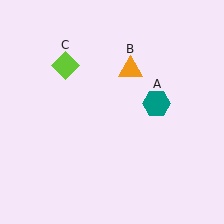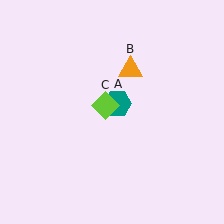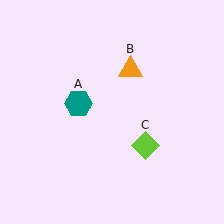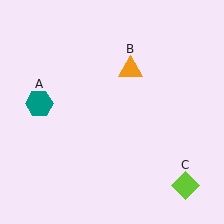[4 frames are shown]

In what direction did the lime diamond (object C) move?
The lime diamond (object C) moved down and to the right.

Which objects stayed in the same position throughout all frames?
Orange triangle (object B) remained stationary.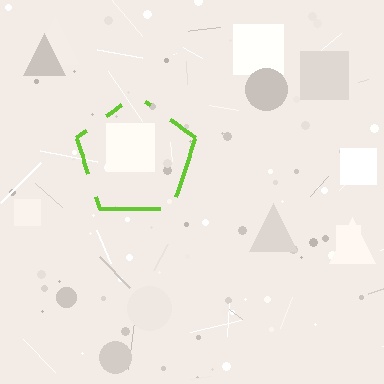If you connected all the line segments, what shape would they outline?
They would outline a pentagon.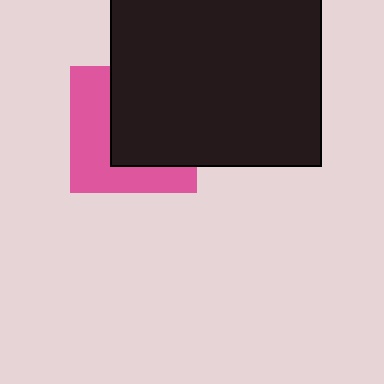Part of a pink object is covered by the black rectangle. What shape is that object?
It is a square.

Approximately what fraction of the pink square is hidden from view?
Roughly 55% of the pink square is hidden behind the black rectangle.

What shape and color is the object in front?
The object in front is a black rectangle.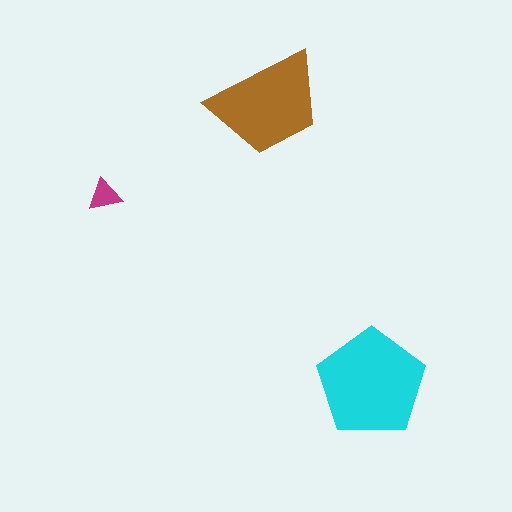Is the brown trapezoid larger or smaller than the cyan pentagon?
Smaller.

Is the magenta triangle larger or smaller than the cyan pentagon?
Smaller.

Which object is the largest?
The cyan pentagon.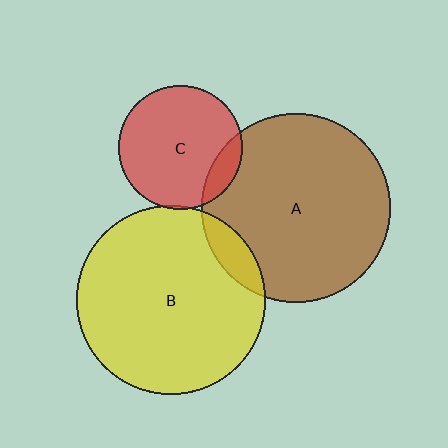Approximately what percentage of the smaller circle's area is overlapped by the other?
Approximately 10%.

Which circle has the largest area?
Circle B (yellow).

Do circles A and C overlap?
Yes.